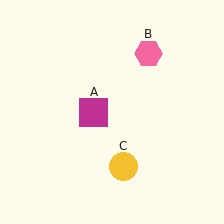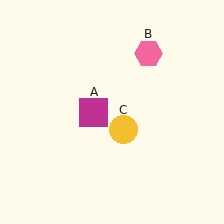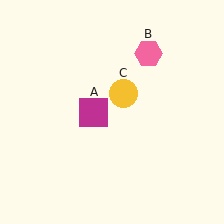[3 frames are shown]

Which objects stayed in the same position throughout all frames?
Magenta square (object A) and pink hexagon (object B) remained stationary.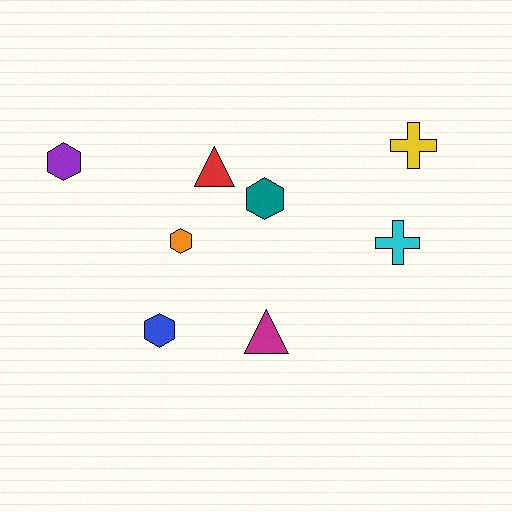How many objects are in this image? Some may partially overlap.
There are 8 objects.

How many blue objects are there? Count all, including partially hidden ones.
There is 1 blue object.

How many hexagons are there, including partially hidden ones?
There are 4 hexagons.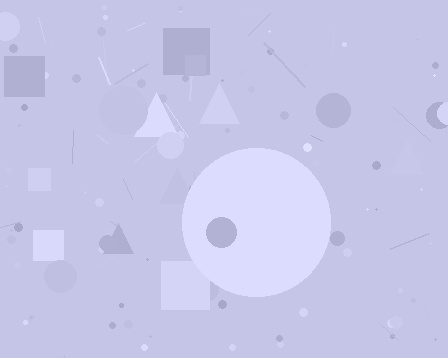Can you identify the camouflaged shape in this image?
The camouflaged shape is a circle.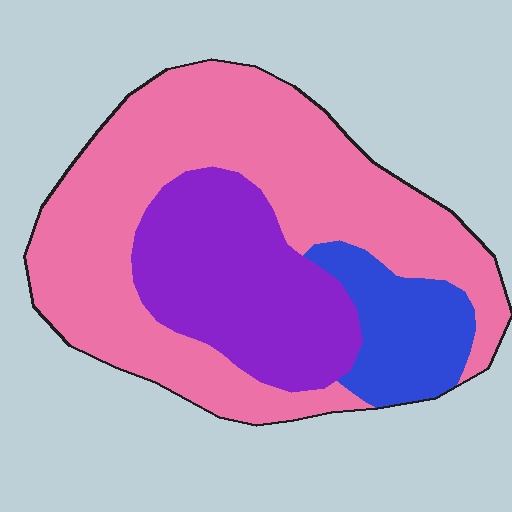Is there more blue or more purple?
Purple.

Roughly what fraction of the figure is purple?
Purple covers around 25% of the figure.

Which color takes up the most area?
Pink, at roughly 60%.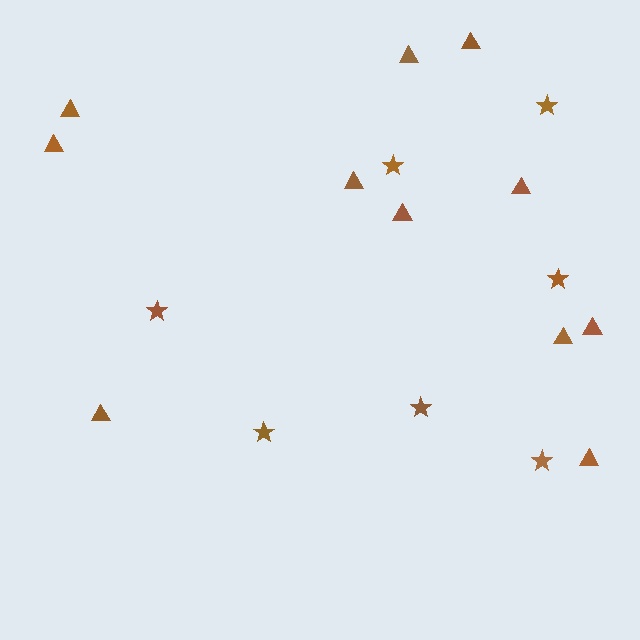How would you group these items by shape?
There are 2 groups: one group of stars (7) and one group of triangles (11).